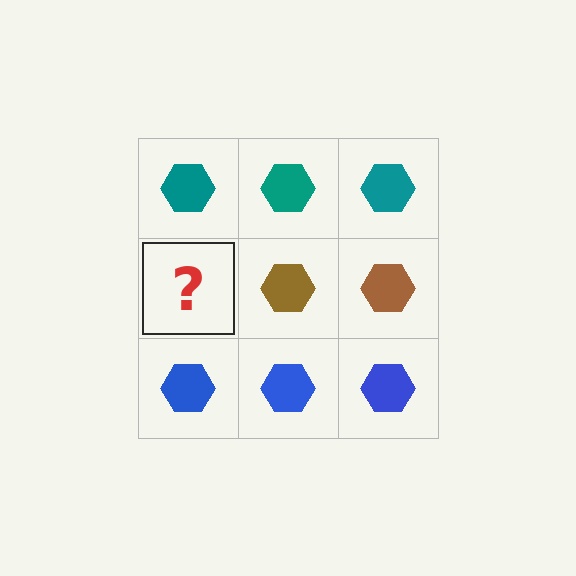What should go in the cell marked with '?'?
The missing cell should contain a brown hexagon.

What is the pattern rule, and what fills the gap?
The rule is that each row has a consistent color. The gap should be filled with a brown hexagon.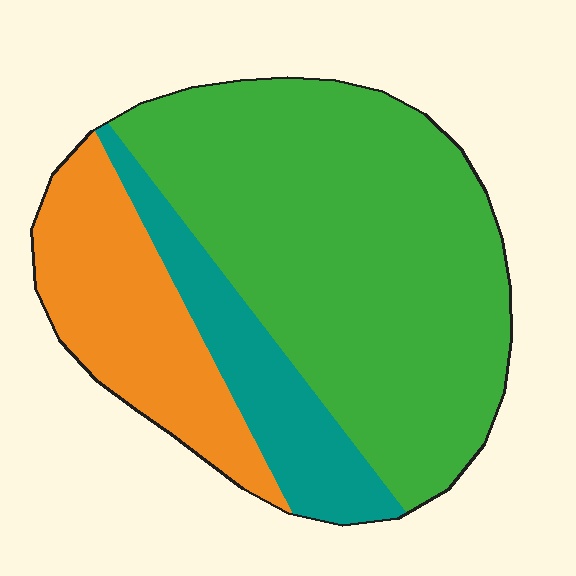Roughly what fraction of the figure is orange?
Orange covers roughly 20% of the figure.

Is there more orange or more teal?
Orange.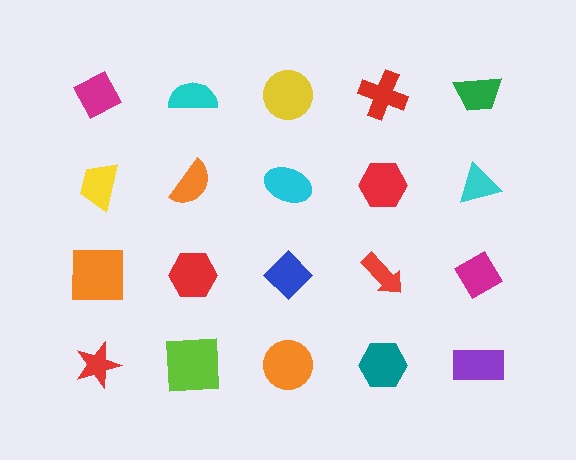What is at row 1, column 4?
A red cross.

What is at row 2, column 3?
A cyan ellipse.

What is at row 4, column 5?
A purple rectangle.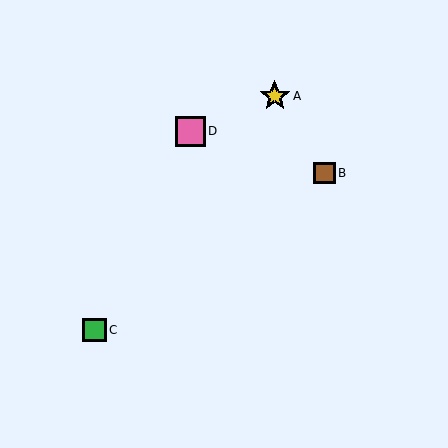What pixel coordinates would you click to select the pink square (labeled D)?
Click at (190, 131) to select the pink square D.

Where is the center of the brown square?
The center of the brown square is at (324, 173).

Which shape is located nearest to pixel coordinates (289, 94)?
The yellow star (labeled A) at (275, 96) is nearest to that location.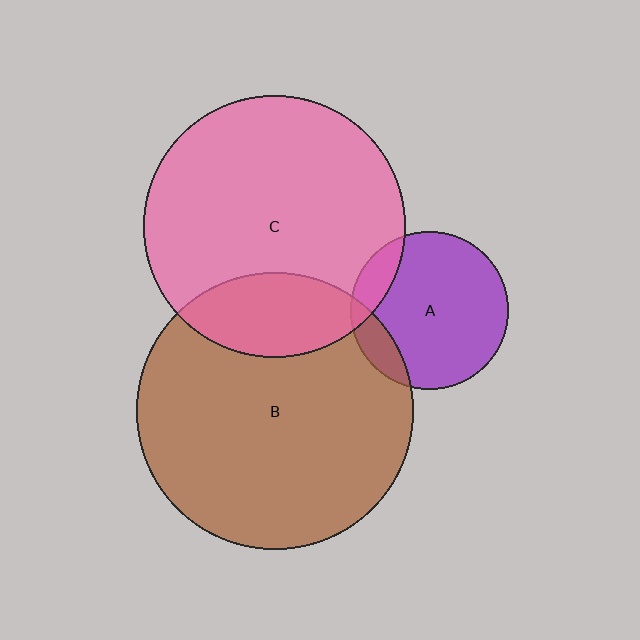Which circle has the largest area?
Circle B (brown).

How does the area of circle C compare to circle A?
Approximately 2.8 times.